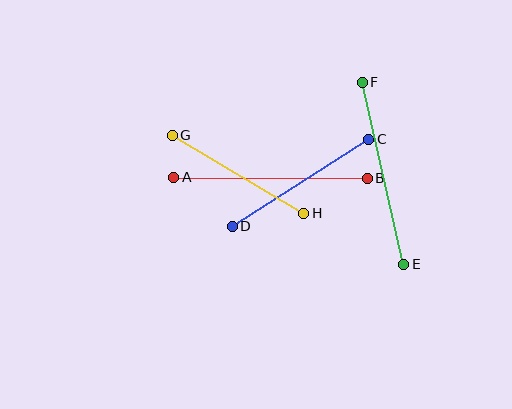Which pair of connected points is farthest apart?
Points A and B are farthest apart.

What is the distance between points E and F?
The distance is approximately 187 pixels.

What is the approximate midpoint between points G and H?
The midpoint is at approximately (238, 174) pixels.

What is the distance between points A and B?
The distance is approximately 194 pixels.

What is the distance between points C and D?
The distance is approximately 162 pixels.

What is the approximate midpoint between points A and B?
The midpoint is at approximately (271, 178) pixels.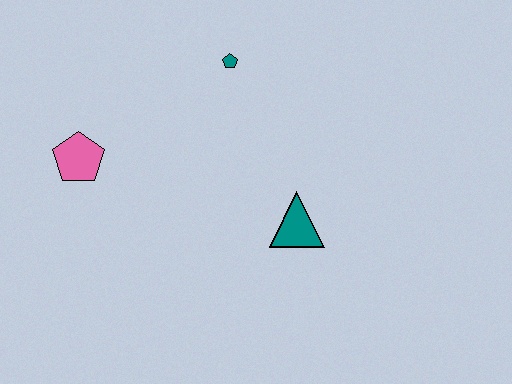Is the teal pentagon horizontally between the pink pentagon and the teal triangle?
Yes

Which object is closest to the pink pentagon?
The teal pentagon is closest to the pink pentagon.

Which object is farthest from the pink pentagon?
The teal triangle is farthest from the pink pentagon.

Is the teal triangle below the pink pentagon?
Yes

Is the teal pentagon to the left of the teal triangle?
Yes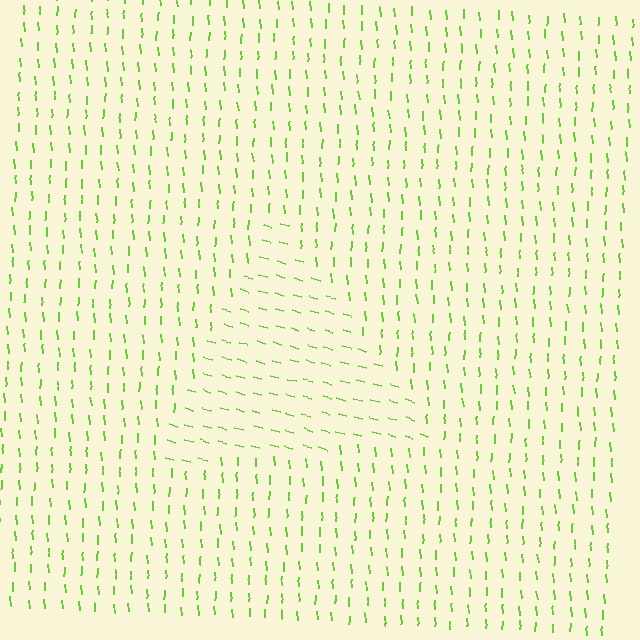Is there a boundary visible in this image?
Yes, there is a texture boundary formed by a change in line orientation.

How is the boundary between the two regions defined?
The boundary is defined purely by a change in line orientation (approximately 70 degrees difference). All lines are the same color and thickness.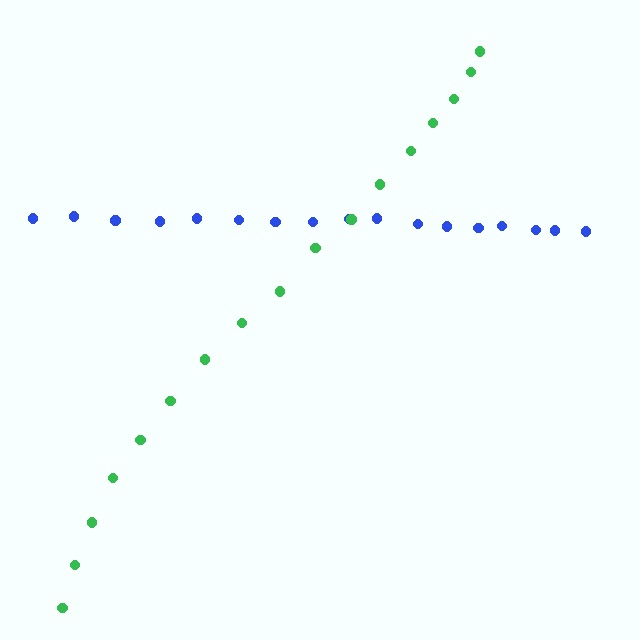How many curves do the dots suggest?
There are 2 distinct paths.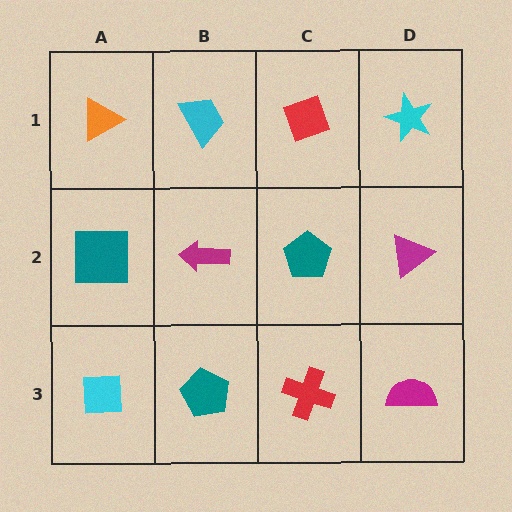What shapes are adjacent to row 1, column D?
A magenta triangle (row 2, column D), a red diamond (row 1, column C).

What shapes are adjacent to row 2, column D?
A cyan star (row 1, column D), a magenta semicircle (row 3, column D), a teal pentagon (row 2, column C).